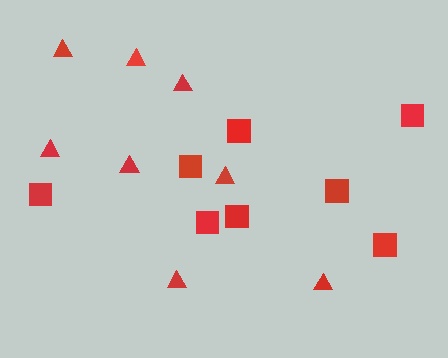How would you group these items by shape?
There are 2 groups: one group of squares (8) and one group of triangles (8).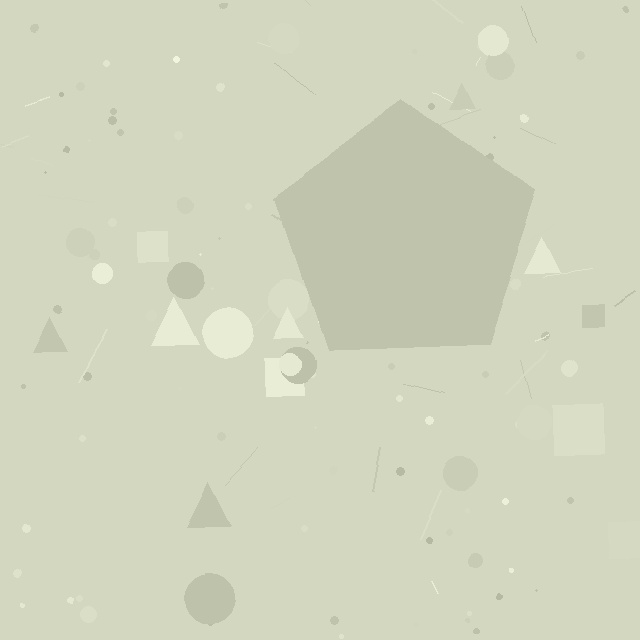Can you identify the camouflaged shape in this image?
The camouflaged shape is a pentagon.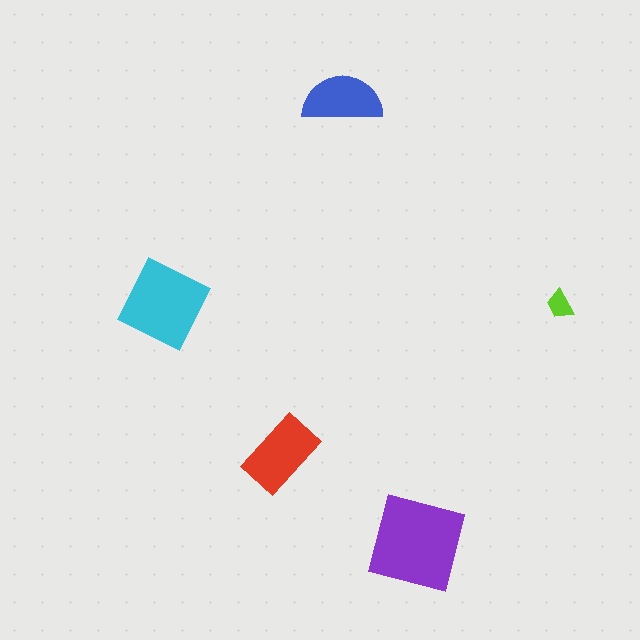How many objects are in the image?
There are 5 objects in the image.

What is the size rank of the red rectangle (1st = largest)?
3rd.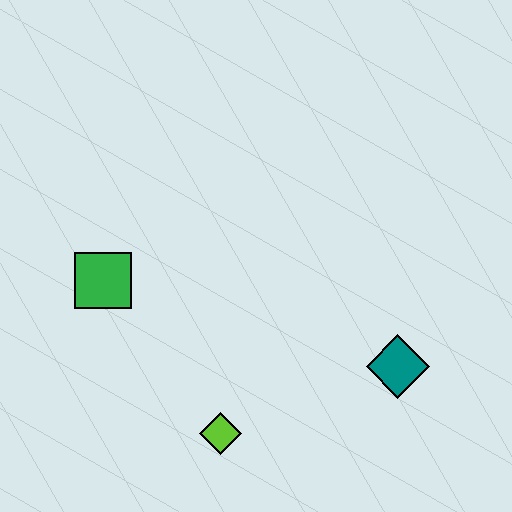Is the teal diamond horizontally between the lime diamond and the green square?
No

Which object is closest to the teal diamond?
The lime diamond is closest to the teal diamond.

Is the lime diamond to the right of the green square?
Yes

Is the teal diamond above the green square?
No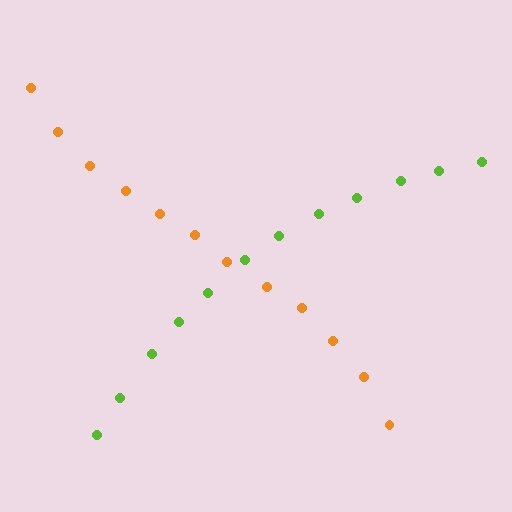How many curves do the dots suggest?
There are 2 distinct paths.